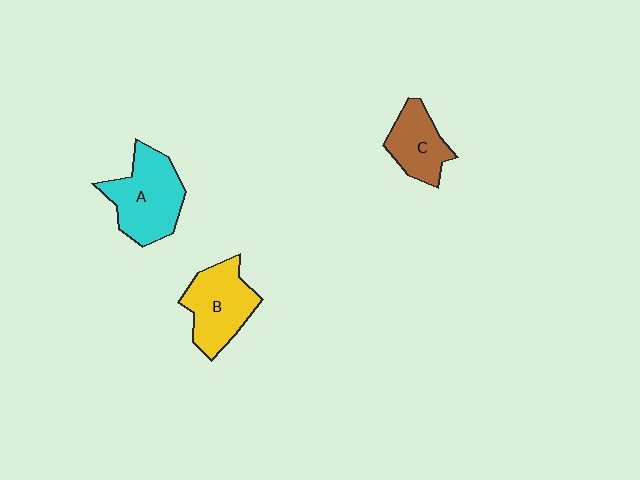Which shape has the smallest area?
Shape C (brown).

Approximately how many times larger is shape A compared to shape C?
Approximately 1.5 times.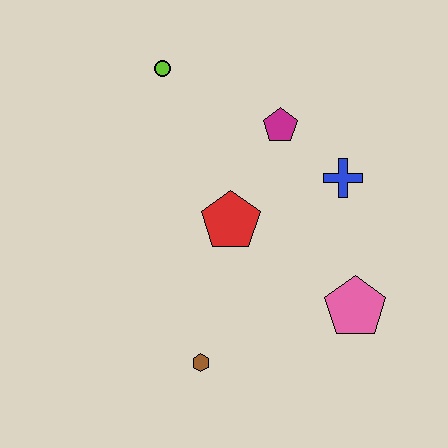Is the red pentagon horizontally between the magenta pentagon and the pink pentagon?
No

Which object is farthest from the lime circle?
The pink pentagon is farthest from the lime circle.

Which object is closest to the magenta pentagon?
The blue cross is closest to the magenta pentagon.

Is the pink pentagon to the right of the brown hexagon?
Yes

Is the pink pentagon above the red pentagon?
No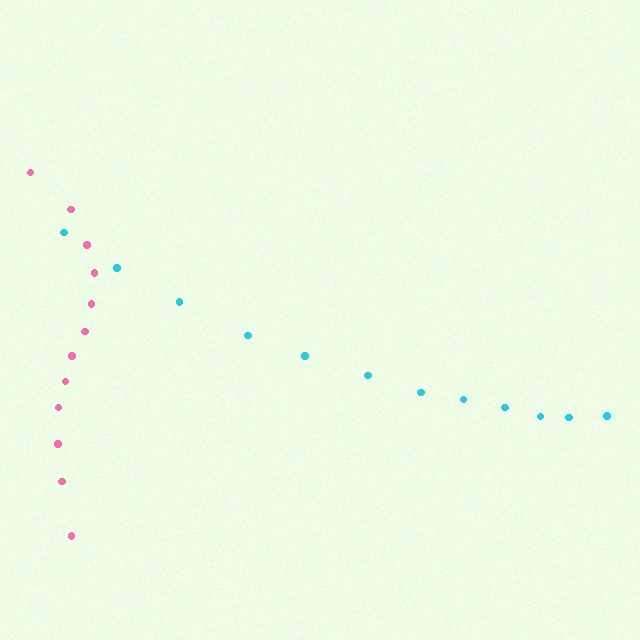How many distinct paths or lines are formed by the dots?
There are 2 distinct paths.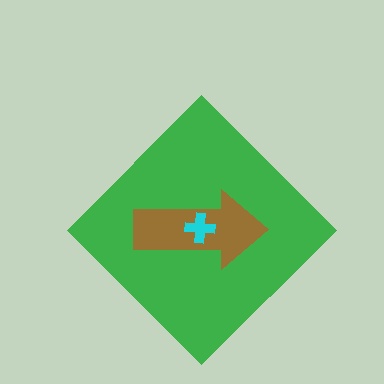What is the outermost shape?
The green diamond.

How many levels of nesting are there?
3.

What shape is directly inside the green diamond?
The brown arrow.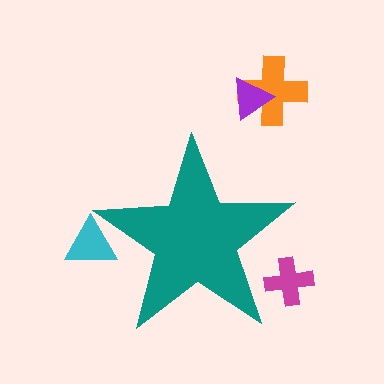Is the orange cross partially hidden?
No, the orange cross is fully visible.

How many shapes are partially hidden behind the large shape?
2 shapes are partially hidden.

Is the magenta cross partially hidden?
Yes, the magenta cross is partially hidden behind the teal star.